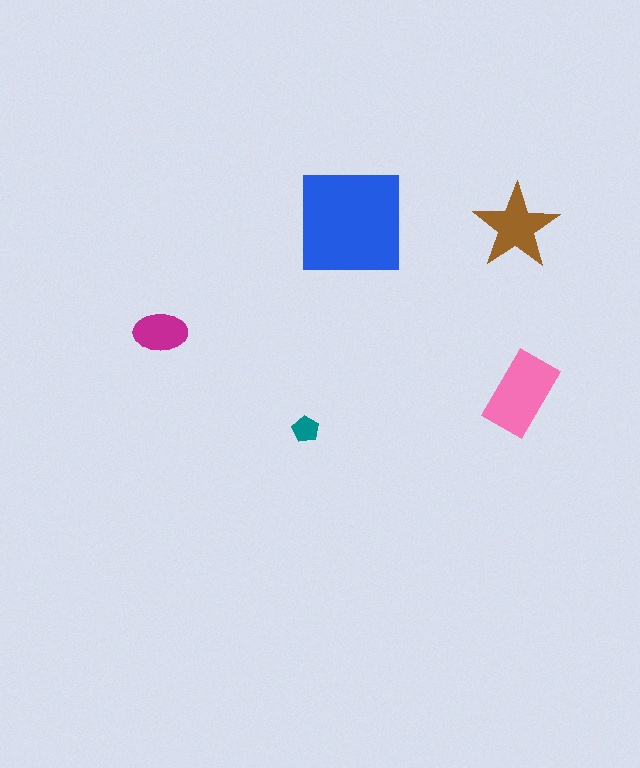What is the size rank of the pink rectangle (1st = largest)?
2nd.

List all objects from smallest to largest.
The teal pentagon, the magenta ellipse, the brown star, the pink rectangle, the blue square.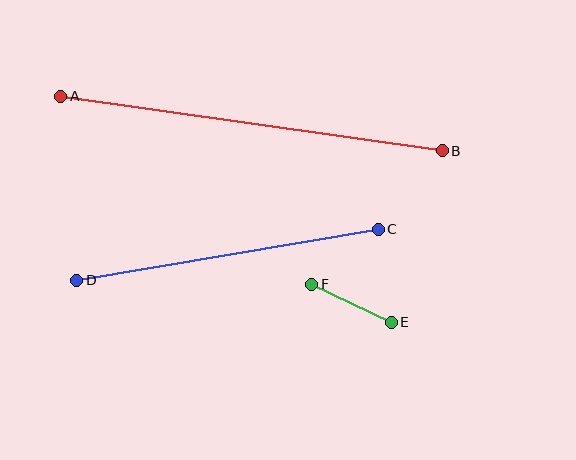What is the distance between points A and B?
The distance is approximately 385 pixels.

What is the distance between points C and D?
The distance is approximately 306 pixels.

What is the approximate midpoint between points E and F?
The midpoint is at approximately (351, 303) pixels.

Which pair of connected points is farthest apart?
Points A and B are farthest apart.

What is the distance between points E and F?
The distance is approximately 88 pixels.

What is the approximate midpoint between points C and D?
The midpoint is at approximately (227, 255) pixels.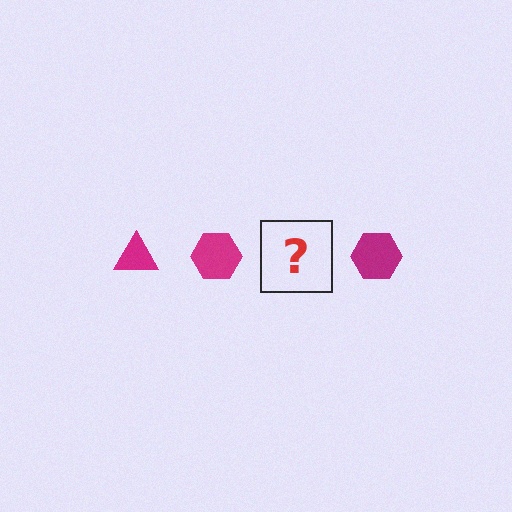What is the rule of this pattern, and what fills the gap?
The rule is that the pattern cycles through triangle, hexagon shapes in magenta. The gap should be filled with a magenta triangle.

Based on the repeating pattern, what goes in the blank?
The blank should be a magenta triangle.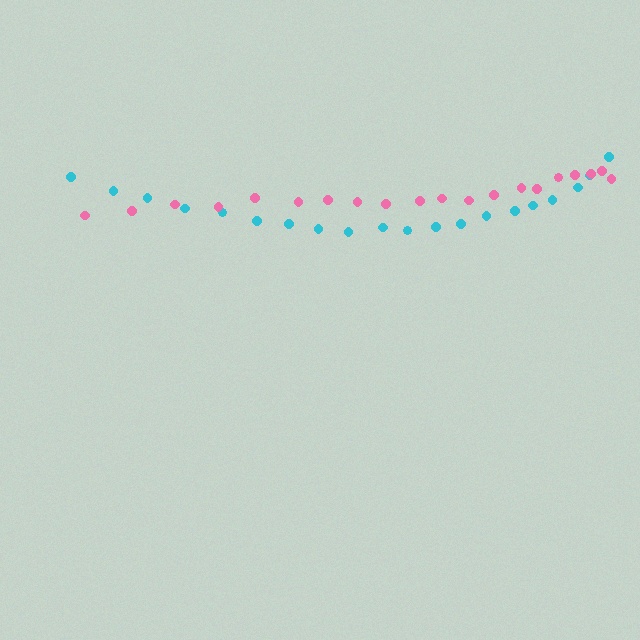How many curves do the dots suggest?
There are 2 distinct paths.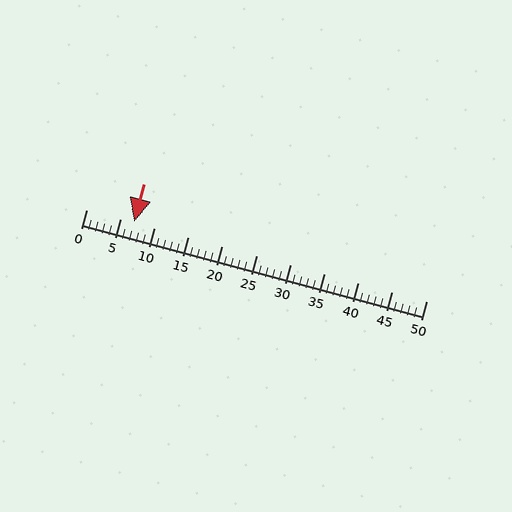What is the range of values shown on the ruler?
The ruler shows values from 0 to 50.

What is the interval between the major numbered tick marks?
The major tick marks are spaced 5 units apart.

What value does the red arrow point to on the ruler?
The red arrow points to approximately 7.